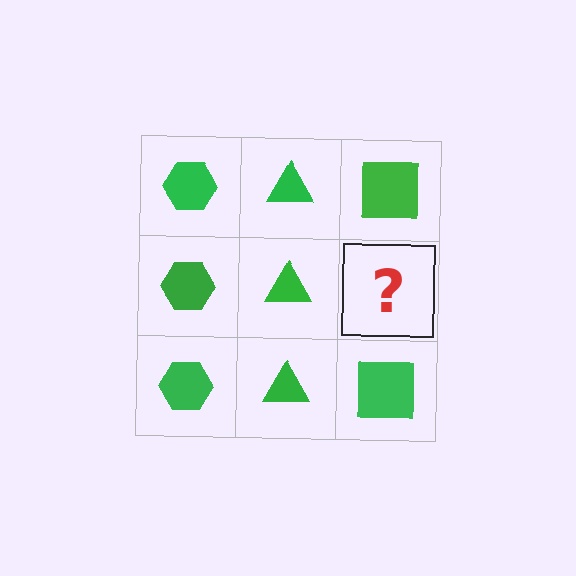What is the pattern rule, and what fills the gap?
The rule is that each column has a consistent shape. The gap should be filled with a green square.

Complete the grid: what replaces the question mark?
The question mark should be replaced with a green square.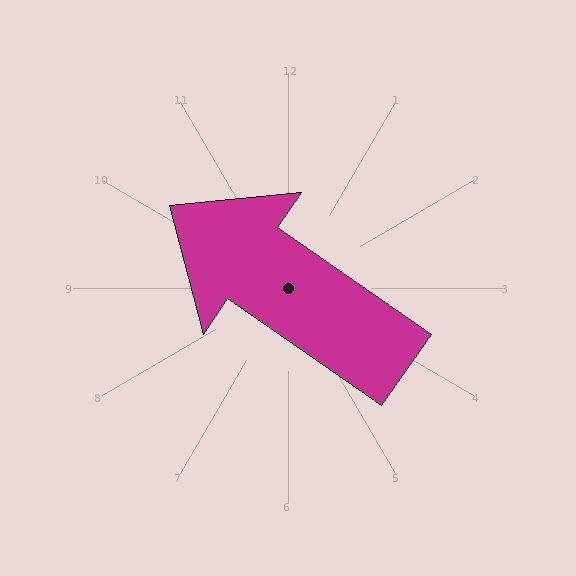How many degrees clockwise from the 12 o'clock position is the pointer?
Approximately 305 degrees.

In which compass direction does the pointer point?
Northwest.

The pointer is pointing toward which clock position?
Roughly 10 o'clock.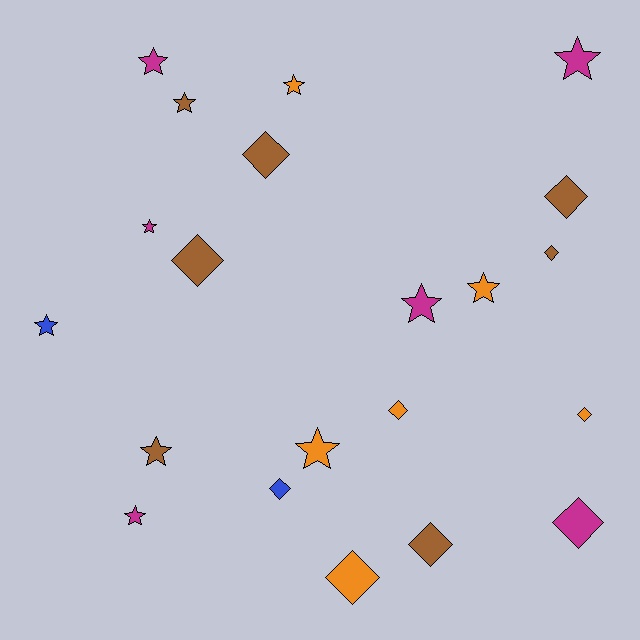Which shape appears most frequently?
Star, with 11 objects.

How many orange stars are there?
There are 3 orange stars.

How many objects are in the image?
There are 21 objects.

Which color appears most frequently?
Brown, with 7 objects.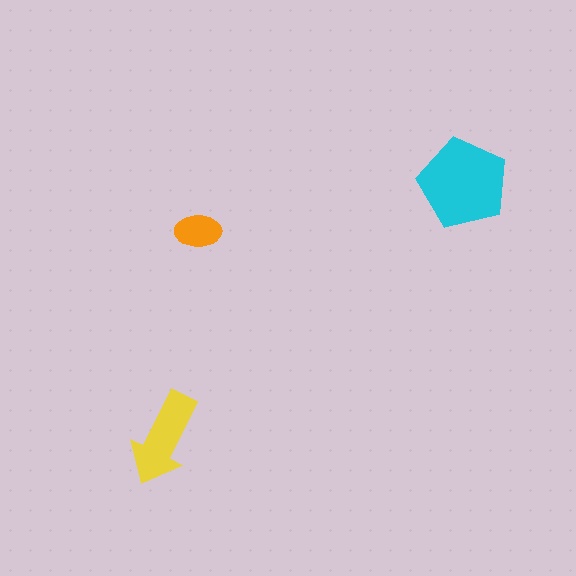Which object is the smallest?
The orange ellipse.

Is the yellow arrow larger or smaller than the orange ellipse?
Larger.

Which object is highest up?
The cyan pentagon is topmost.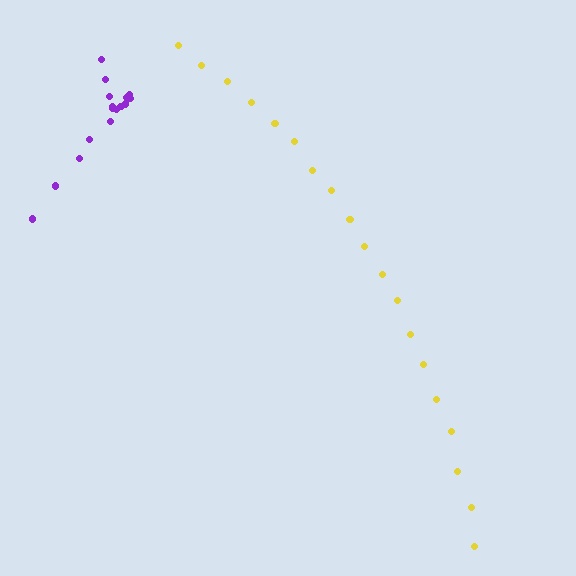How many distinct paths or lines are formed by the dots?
There are 2 distinct paths.